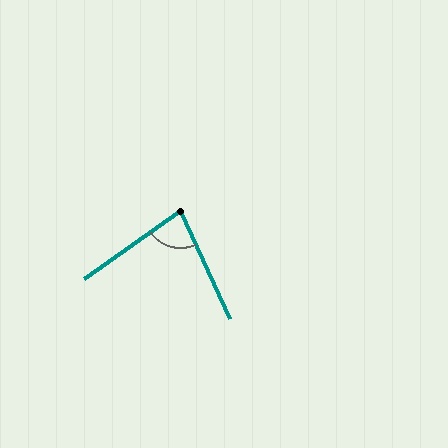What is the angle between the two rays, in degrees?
Approximately 79 degrees.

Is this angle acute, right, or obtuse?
It is acute.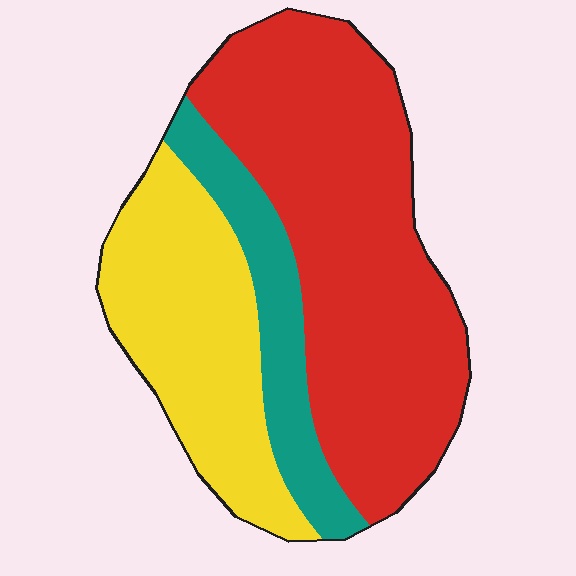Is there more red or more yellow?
Red.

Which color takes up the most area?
Red, at roughly 55%.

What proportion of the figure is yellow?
Yellow covers about 30% of the figure.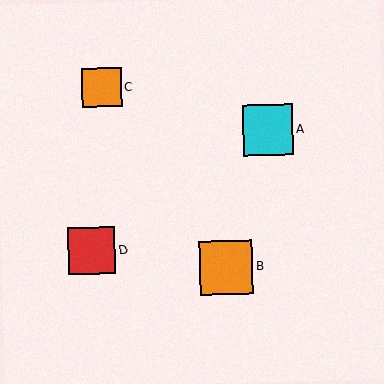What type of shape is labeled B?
Shape B is an orange square.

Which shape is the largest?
The orange square (labeled B) is the largest.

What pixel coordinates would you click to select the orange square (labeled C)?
Click at (102, 88) to select the orange square C.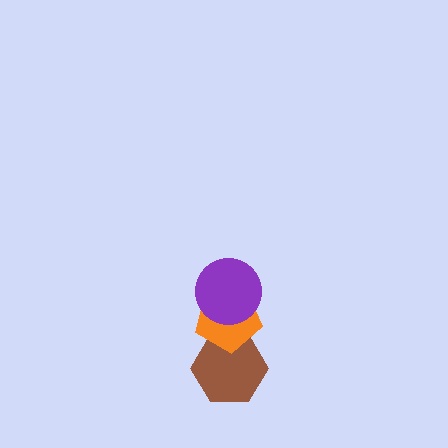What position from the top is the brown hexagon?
The brown hexagon is 3rd from the top.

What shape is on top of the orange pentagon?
The purple circle is on top of the orange pentagon.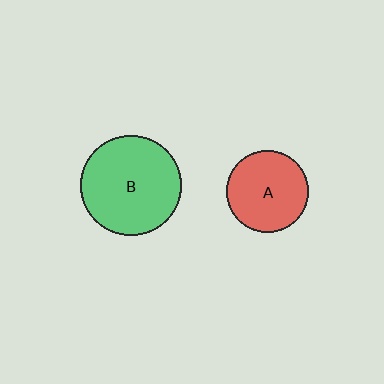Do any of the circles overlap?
No, none of the circles overlap.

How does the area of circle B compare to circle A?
Approximately 1.5 times.